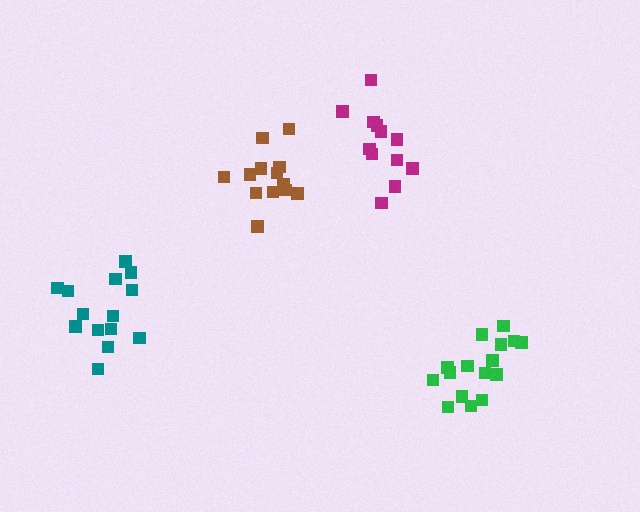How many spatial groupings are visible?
There are 4 spatial groupings.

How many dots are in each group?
Group 1: 16 dots, Group 2: 14 dots, Group 3: 14 dots, Group 4: 12 dots (56 total).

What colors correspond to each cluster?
The clusters are colored: green, brown, teal, magenta.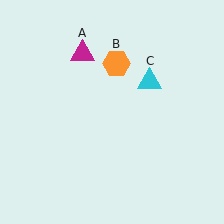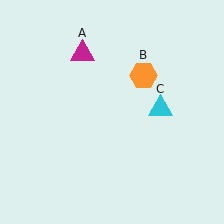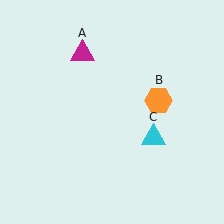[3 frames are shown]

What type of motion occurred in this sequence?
The orange hexagon (object B), cyan triangle (object C) rotated clockwise around the center of the scene.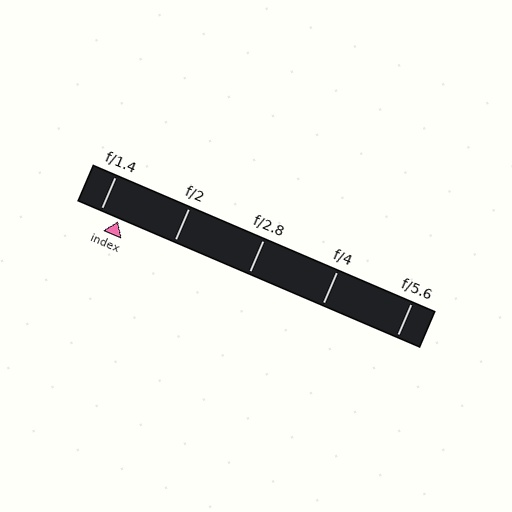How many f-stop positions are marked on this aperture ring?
There are 5 f-stop positions marked.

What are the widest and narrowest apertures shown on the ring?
The widest aperture shown is f/1.4 and the narrowest is f/5.6.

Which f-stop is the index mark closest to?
The index mark is closest to f/1.4.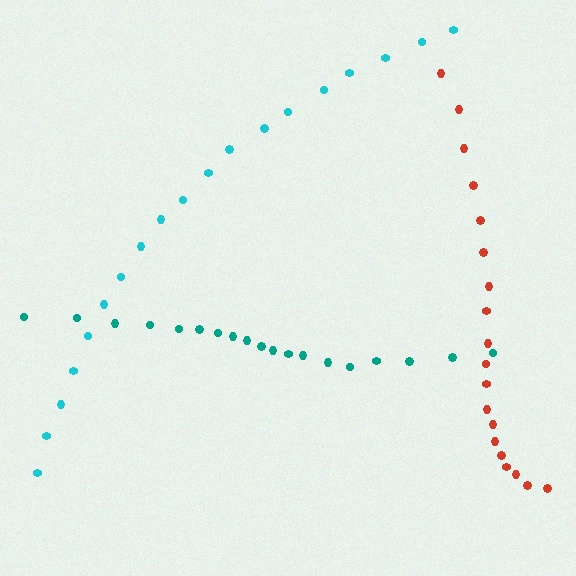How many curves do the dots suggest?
There are 3 distinct paths.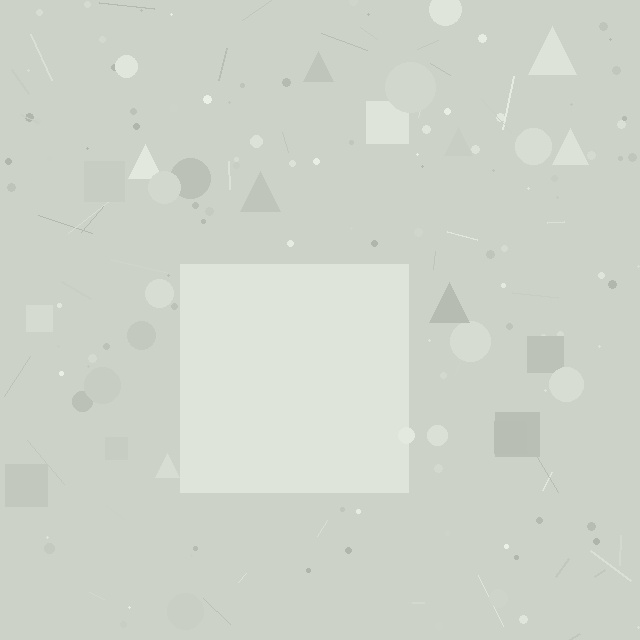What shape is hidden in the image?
A square is hidden in the image.